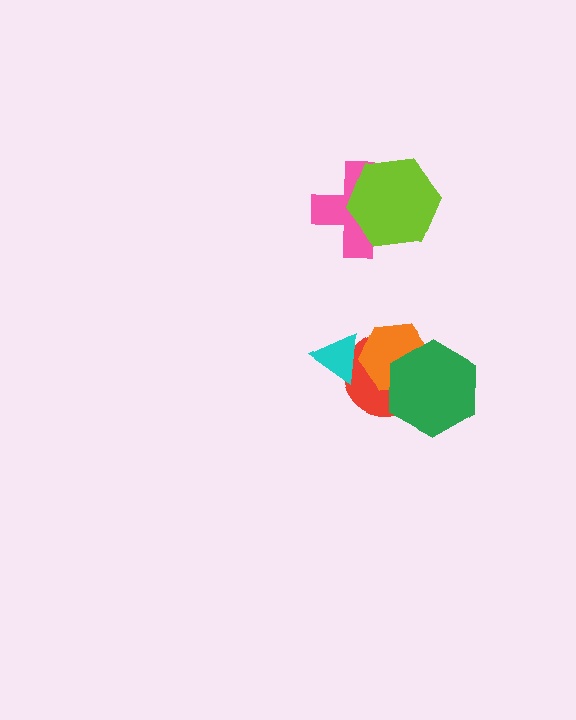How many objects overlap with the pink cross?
1 object overlaps with the pink cross.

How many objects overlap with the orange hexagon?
3 objects overlap with the orange hexagon.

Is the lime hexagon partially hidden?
No, no other shape covers it.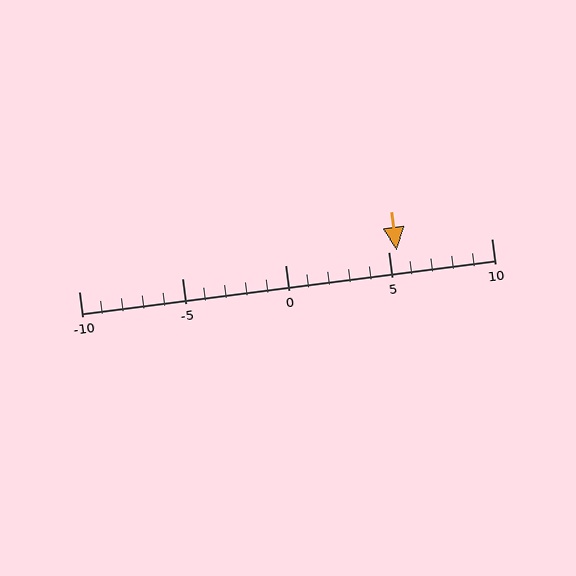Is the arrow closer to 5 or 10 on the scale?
The arrow is closer to 5.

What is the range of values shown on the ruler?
The ruler shows values from -10 to 10.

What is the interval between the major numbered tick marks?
The major tick marks are spaced 5 units apart.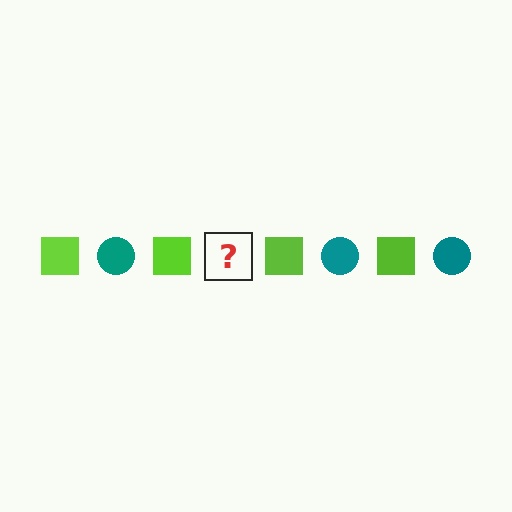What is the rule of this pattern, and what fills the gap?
The rule is that the pattern alternates between lime square and teal circle. The gap should be filled with a teal circle.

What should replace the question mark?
The question mark should be replaced with a teal circle.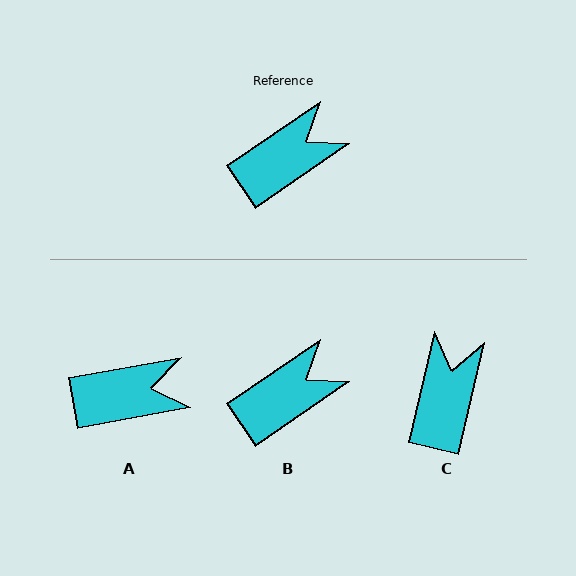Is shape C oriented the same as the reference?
No, it is off by about 43 degrees.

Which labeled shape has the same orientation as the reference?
B.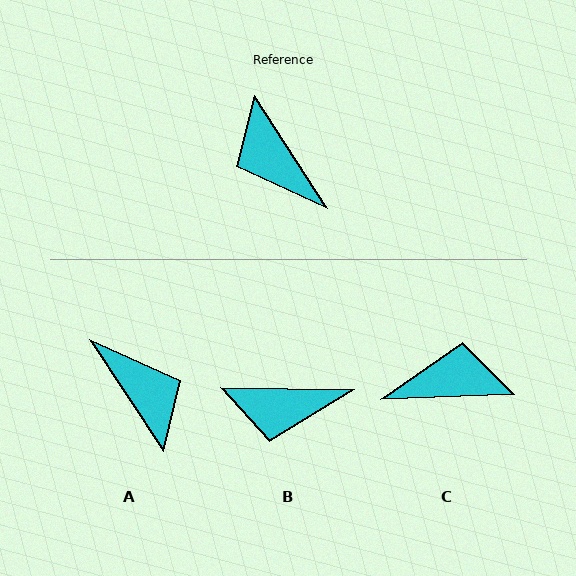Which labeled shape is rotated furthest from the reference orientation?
A, about 179 degrees away.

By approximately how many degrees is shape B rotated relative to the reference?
Approximately 56 degrees counter-clockwise.